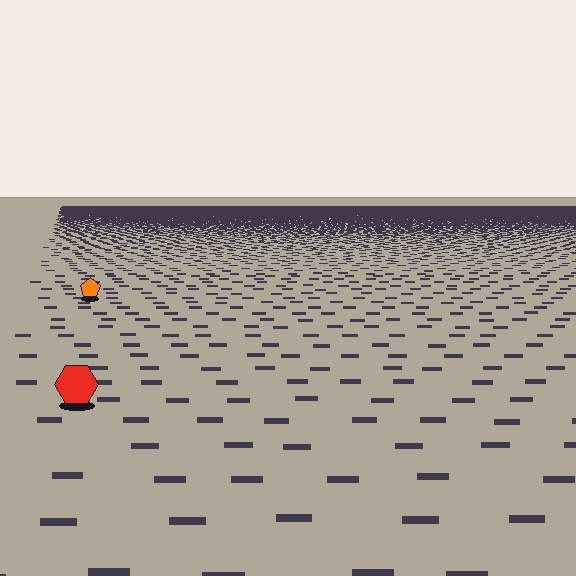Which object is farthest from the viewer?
The orange pentagon is farthest from the viewer. It appears smaller and the ground texture around it is denser.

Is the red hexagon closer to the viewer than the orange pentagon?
Yes. The red hexagon is closer — you can tell from the texture gradient: the ground texture is coarser near it.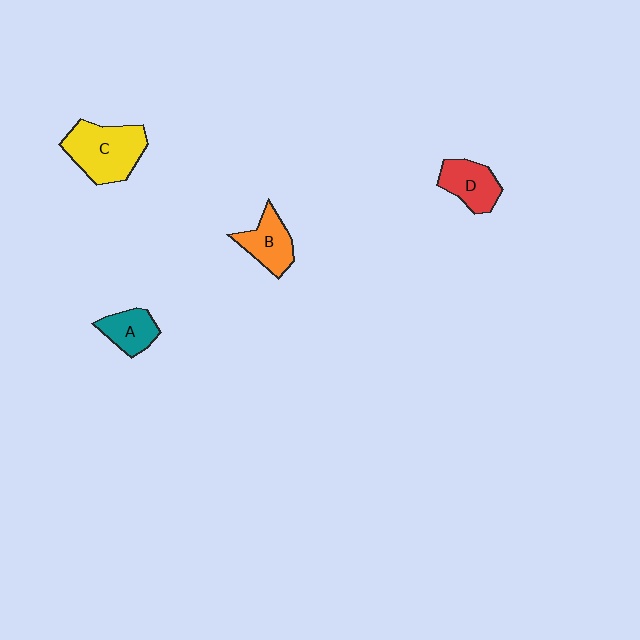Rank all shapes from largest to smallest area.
From largest to smallest: C (yellow), D (red), B (orange), A (teal).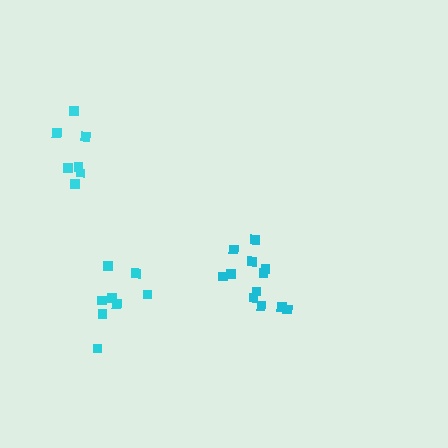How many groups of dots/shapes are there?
There are 3 groups.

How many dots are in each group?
Group 1: 12 dots, Group 2: 8 dots, Group 3: 7 dots (27 total).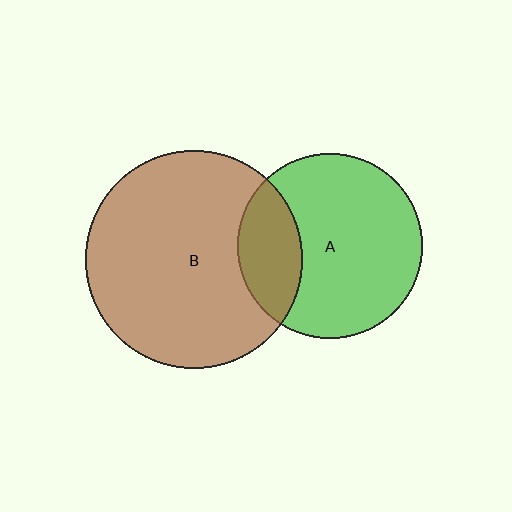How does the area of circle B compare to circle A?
Approximately 1.4 times.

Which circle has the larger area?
Circle B (brown).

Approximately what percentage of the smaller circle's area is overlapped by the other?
Approximately 25%.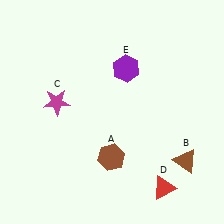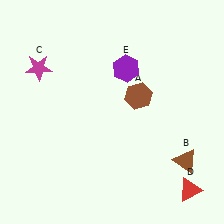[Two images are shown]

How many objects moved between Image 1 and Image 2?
3 objects moved between the two images.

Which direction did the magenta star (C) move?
The magenta star (C) moved up.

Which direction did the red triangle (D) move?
The red triangle (D) moved right.